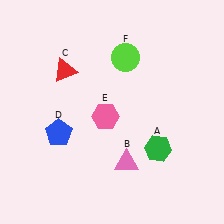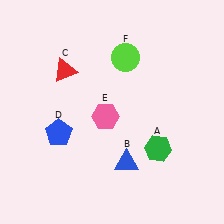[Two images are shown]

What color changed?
The triangle (B) changed from pink in Image 1 to blue in Image 2.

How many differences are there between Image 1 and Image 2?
There is 1 difference between the two images.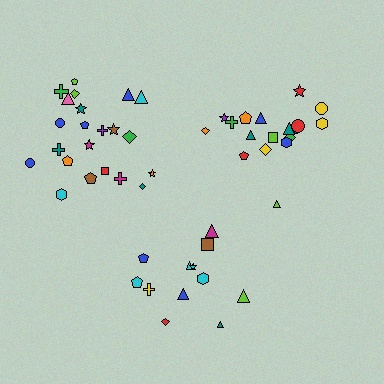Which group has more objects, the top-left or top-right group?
The top-left group.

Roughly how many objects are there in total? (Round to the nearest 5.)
Roughly 50 objects in total.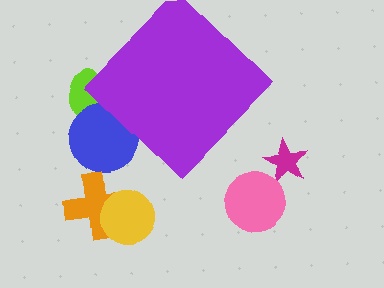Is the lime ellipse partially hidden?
Yes, the lime ellipse is partially hidden behind the purple diamond.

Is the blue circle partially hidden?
Yes, the blue circle is partially hidden behind the purple diamond.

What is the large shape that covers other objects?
A purple diamond.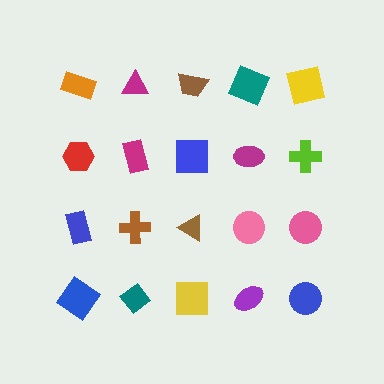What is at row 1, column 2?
A magenta triangle.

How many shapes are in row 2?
5 shapes.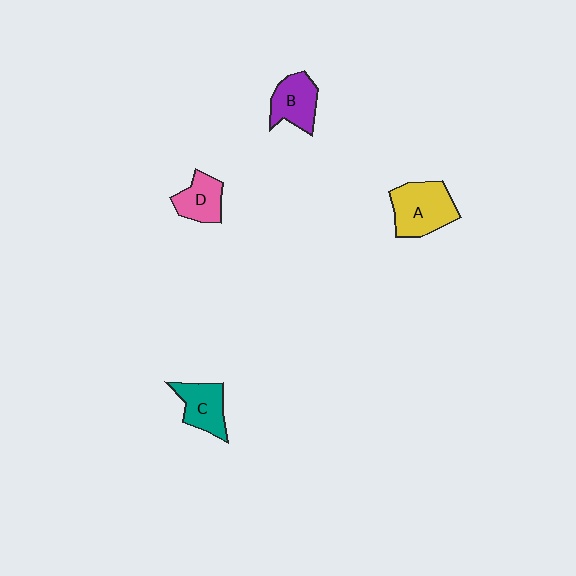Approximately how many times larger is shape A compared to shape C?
Approximately 1.4 times.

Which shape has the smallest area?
Shape D (pink).